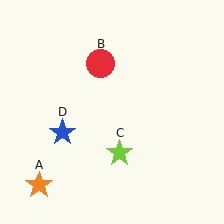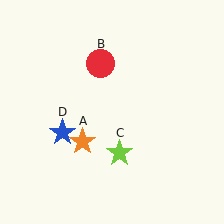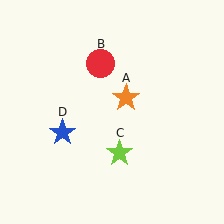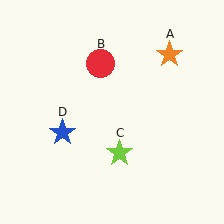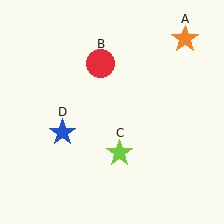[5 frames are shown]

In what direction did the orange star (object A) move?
The orange star (object A) moved up and to the right.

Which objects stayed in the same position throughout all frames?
Red circle (object B) and lime star (object C) and blue star (object D) remained stationary.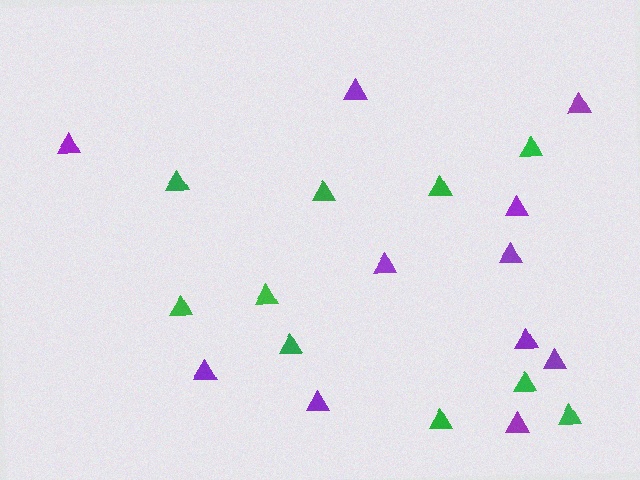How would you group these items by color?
There are 2 groups: one group of green triangles (10) and one group of purple triangles (11).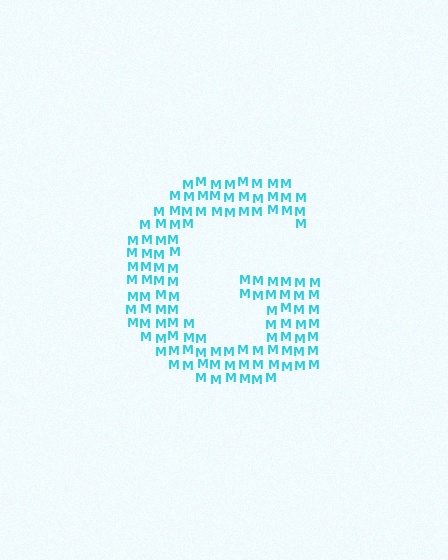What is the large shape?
The large shape is the letter G.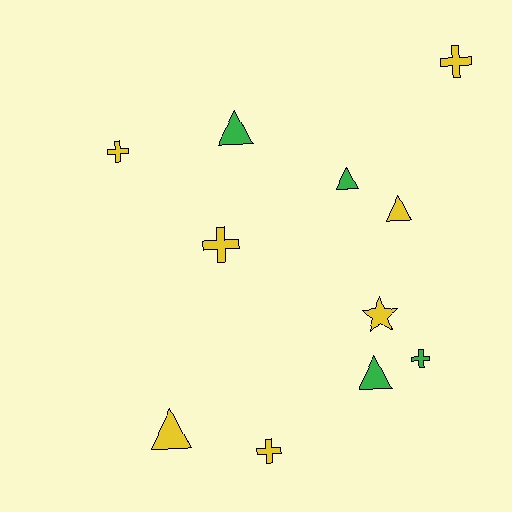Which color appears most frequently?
Yellow, with 7 objects.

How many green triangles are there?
There are 3 green triangles.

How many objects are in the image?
There are 11 objects.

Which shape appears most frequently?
Triangle, with 5 objects.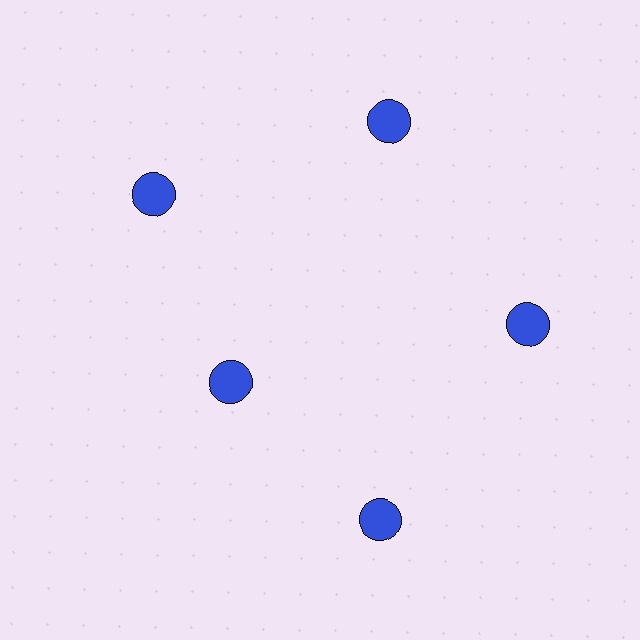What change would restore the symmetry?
The symmetry would be restored by moving it outward, back onto the ring so that all 5 circles sit at equal angles and equal distance from the center.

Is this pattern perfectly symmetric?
No. The 5 blue circles are arranged in a ring, but one element near the 8 o'clock position is pulled inward toward the center, breaking the 5-fold rotational symmetry.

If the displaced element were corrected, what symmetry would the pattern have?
It would have 5-fold rotational symmetry — the pattern would map onto itself every 72 degrees.